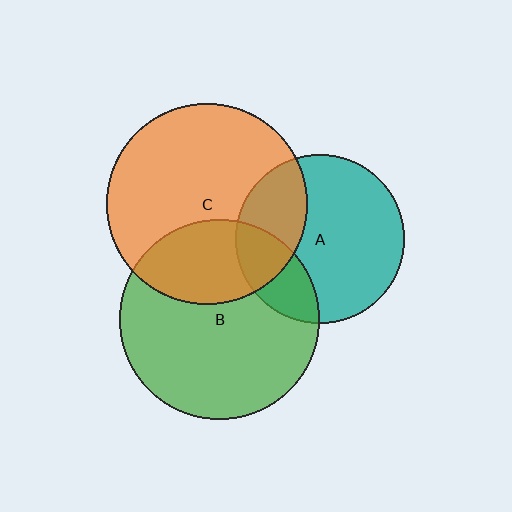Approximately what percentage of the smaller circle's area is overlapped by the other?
Approximately 30%.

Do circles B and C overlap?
Yes.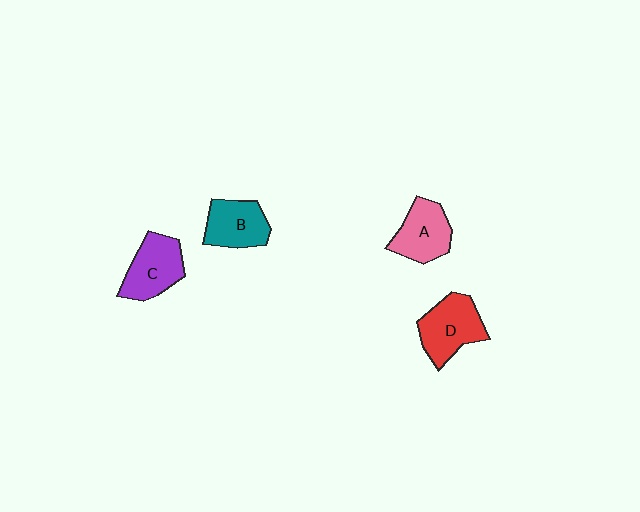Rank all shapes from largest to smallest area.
From largest to smallest: D (red), C (purple), A (pink), B (teal).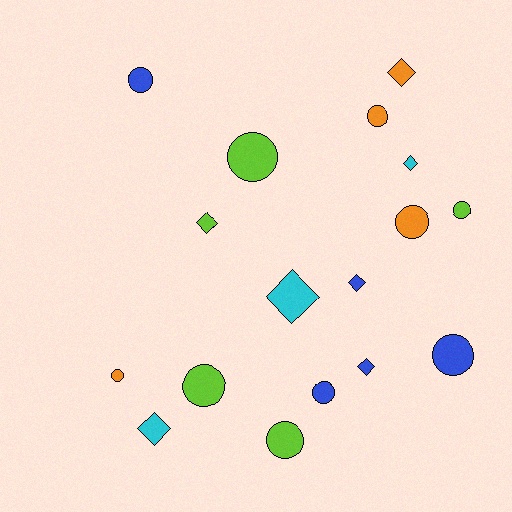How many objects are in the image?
There are 17 objects.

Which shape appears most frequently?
Circle, with 10 objects.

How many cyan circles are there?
There are no cyan circles.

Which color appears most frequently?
Lime, with 5 objects.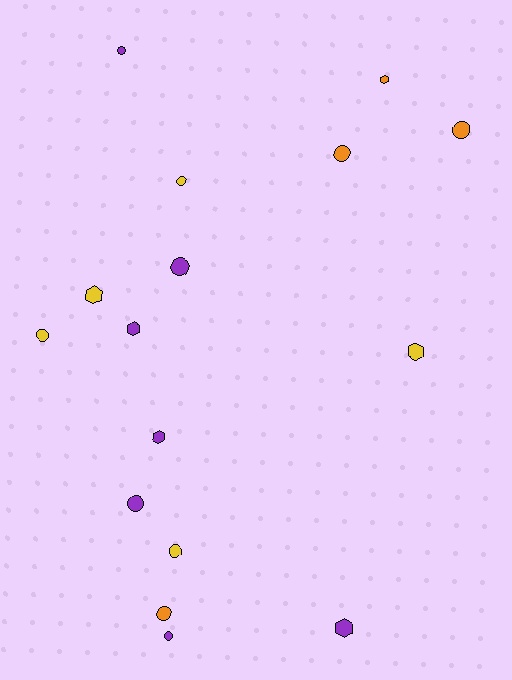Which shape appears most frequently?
Circle, with 10 objects.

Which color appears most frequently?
Purple, with 7 objects.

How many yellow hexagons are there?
There are 2 yellow hexagons.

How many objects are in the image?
There are 16 objects.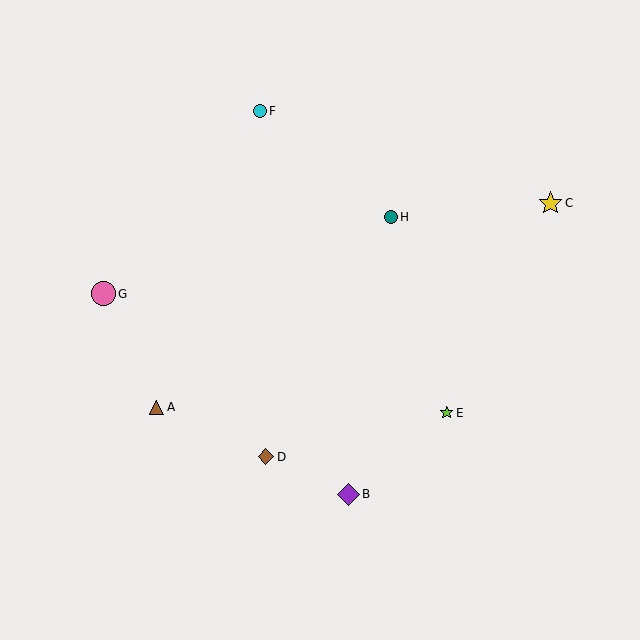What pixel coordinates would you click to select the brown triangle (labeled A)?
Click at (157, 407) to select the brown triangle A.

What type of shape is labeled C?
Shape C is a yellow star.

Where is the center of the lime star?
The center of the lime star is at (447, 413).